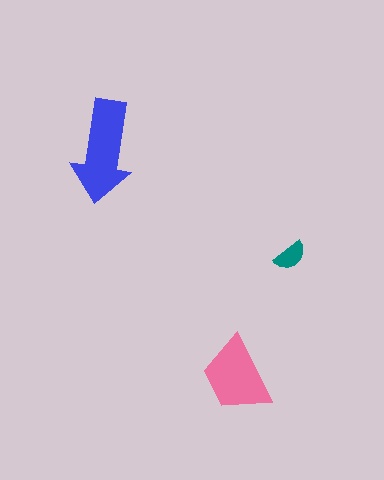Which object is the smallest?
The teal semicircle.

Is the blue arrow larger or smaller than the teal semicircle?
Larger.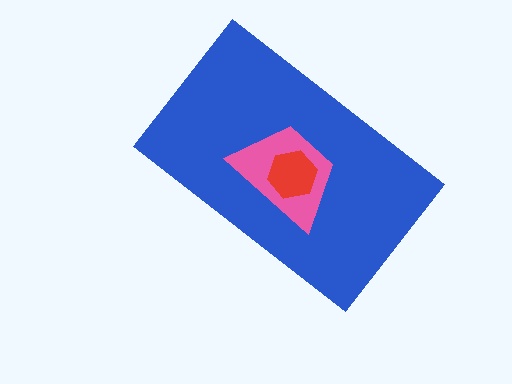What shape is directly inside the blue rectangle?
The pink trapezoid.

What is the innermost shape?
The red hexagon.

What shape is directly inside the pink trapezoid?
The red hexagon.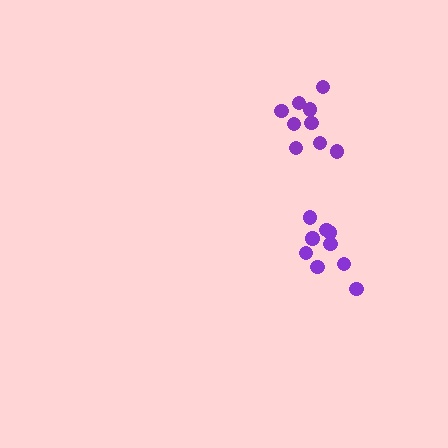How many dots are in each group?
Group 1: 9 dots, Group 2: 9 dots (18 total).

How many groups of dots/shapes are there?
There are 2 groups.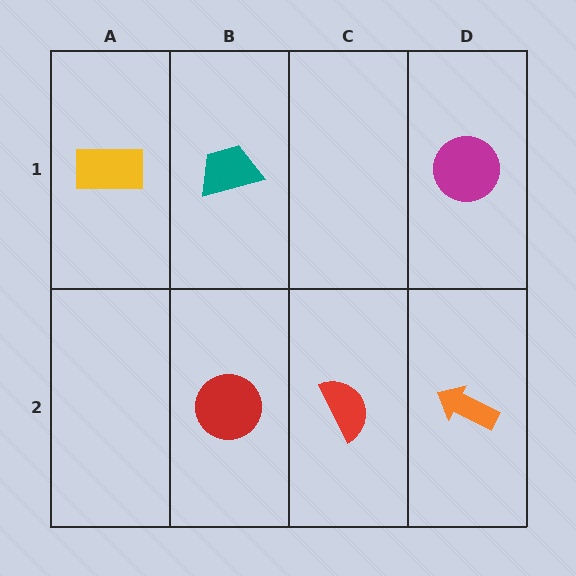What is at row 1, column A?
A yellow rectangle.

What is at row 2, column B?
A red circle.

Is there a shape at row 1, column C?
No, that cell is empty.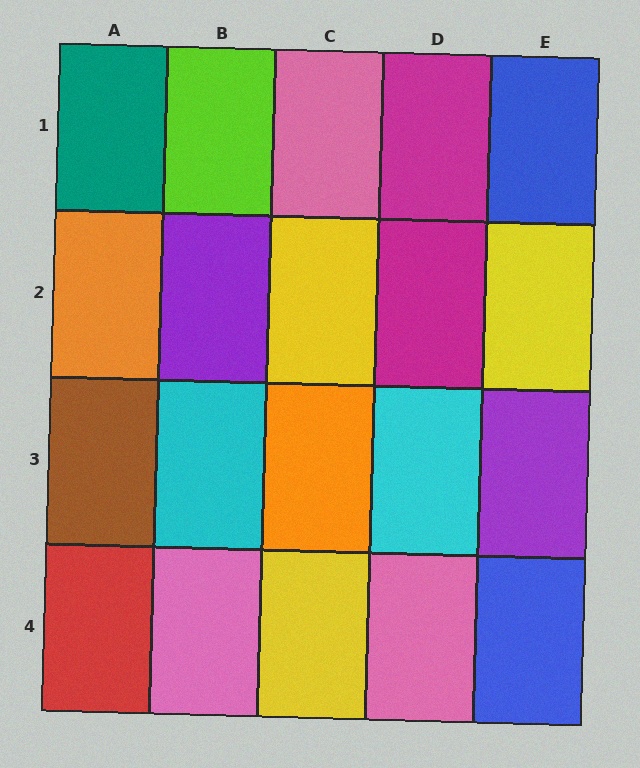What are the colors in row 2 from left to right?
Orange, purple, yellow, magenta, yellow.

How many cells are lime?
1 cell is lime.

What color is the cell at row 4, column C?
Yellow.